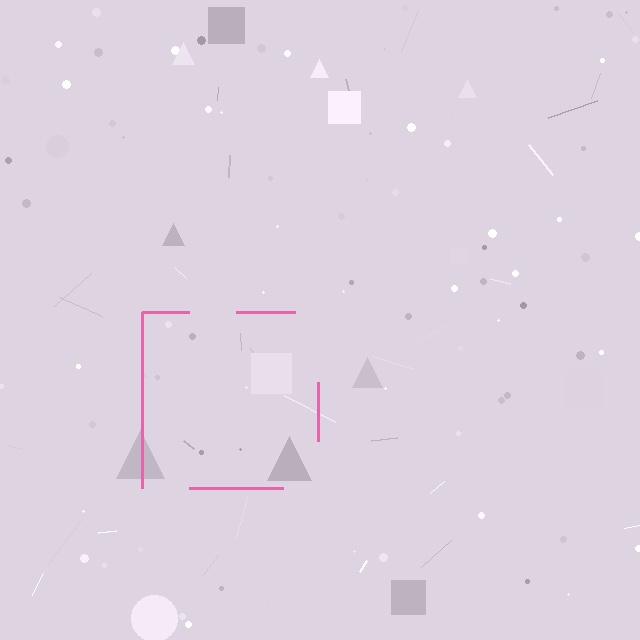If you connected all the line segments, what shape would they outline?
They would outline a square.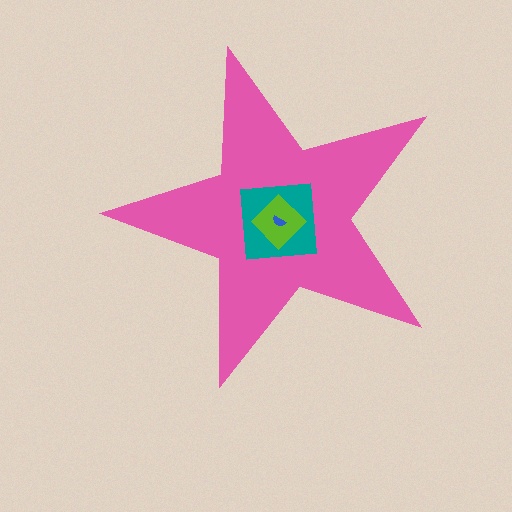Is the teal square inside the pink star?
Yes.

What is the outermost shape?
The pink star.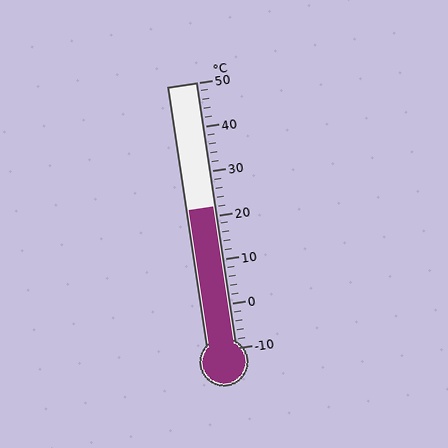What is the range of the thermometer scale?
The thermometer scale ranges from -10°C to 50°C.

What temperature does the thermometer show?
The thermometer shows approximately 22°C.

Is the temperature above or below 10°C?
The temperature is above 10°C.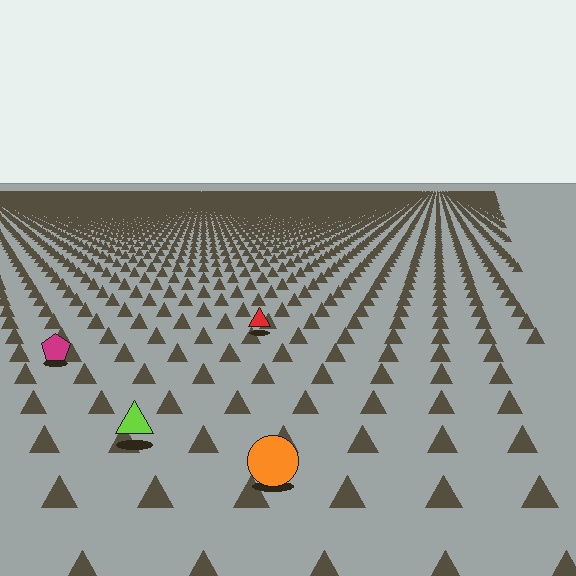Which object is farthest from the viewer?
The red triangle is farthest from the viewer. It appears smaller and the ground texture around it is denser.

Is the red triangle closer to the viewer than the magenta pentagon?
No. The magenta pentagon is closer — you can tell from the texture gradient: the ground texture is coarser near it.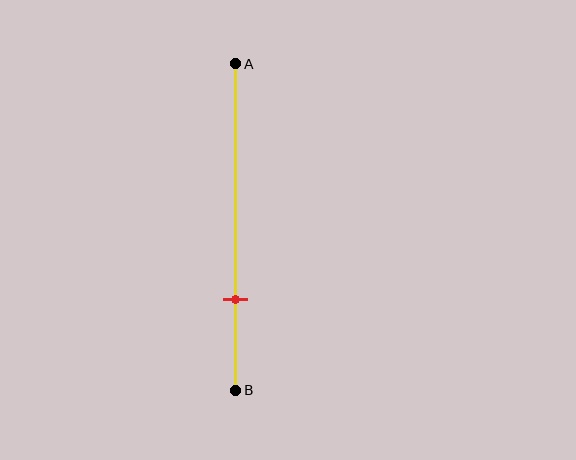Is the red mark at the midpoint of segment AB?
No, the mark is at about 70% from A, not at the 50% midpoint.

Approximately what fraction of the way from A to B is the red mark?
The red mark is approximately 70% of the way from A to B.